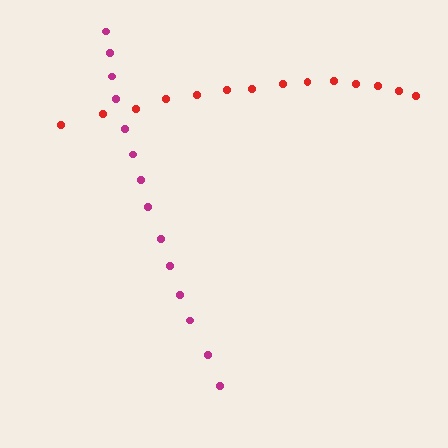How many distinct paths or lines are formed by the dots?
There are 2 distinct paths.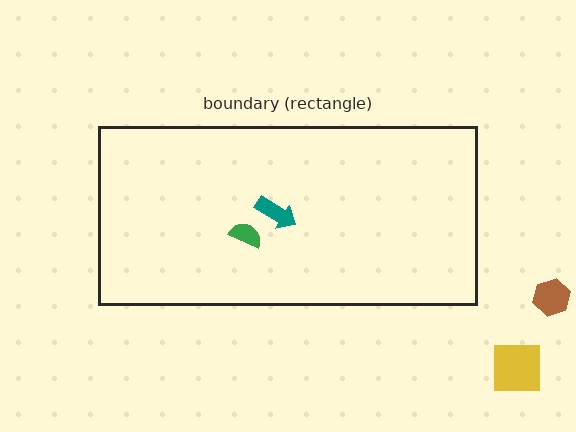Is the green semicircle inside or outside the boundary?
Inside.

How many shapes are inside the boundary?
2 inside, 2 outside.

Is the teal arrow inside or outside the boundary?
Inside.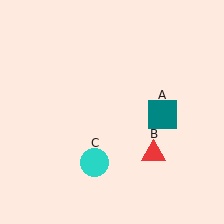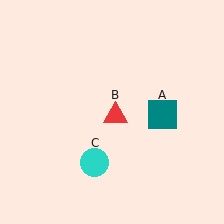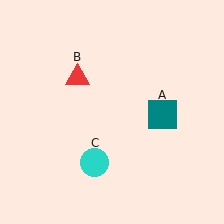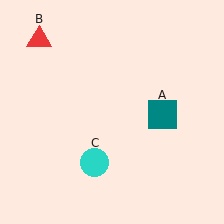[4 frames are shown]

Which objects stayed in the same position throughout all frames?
Teal square (object A) and cyan circle (object C) remained stationary.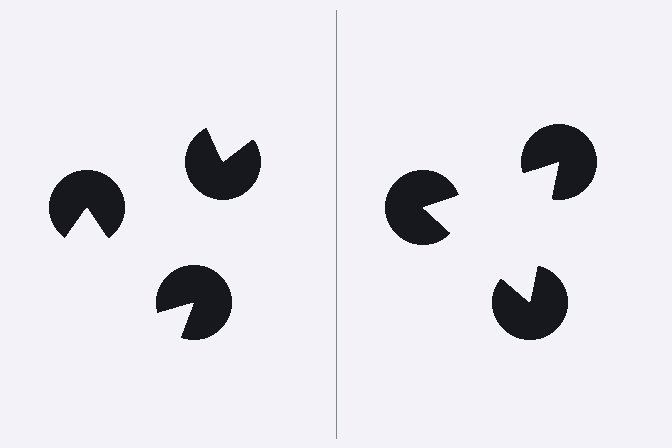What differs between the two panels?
The pac-man discs are positioned identically on both sides; only the wedge orientations differ. On the right they align to a triangle; on the left they are misaligned.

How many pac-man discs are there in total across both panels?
6 — 3 on each side.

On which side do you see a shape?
An illusory triangle appears on the right side. On the left side the wedge cuts are rotated, so no coherent shape forms.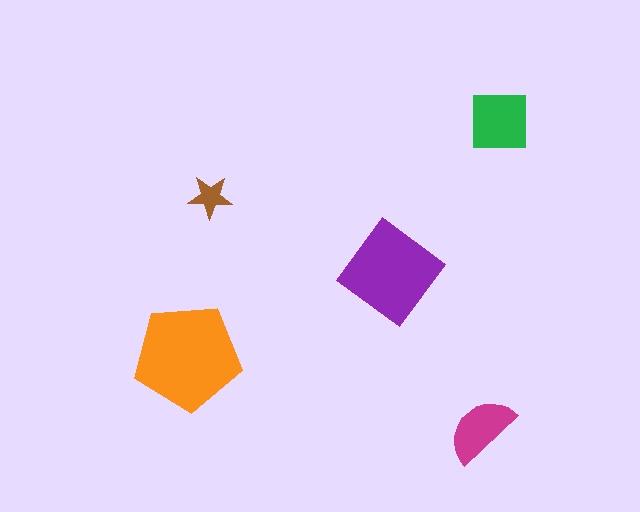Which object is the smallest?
The brown star.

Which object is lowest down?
The magenta semicircle is bottommost.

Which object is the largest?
The orange pentagon.